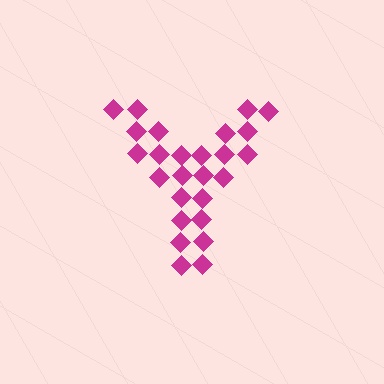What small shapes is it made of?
It is made of small diamonds.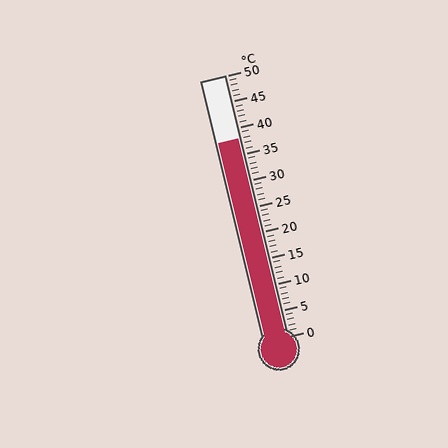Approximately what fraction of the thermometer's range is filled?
The thermometer is filled to approximately 75% of its range.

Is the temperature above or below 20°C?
The temperature is above 20°C.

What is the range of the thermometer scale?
The thermometer scale ranges from 0°C to 50°C.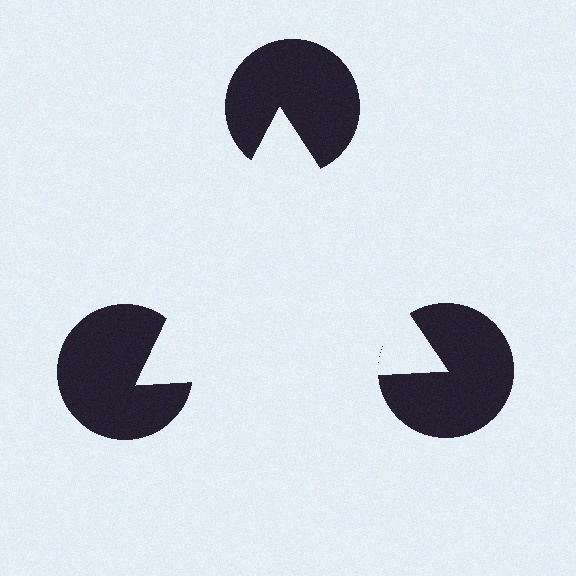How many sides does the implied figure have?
3 sides.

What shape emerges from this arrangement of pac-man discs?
An illusory triangle — its edges are inferred from the aligned wedge cuts in the pac-man discs, not physically drawn.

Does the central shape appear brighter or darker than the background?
It typically appears slightly brighter than the background, even though no actual brightness change is drawn.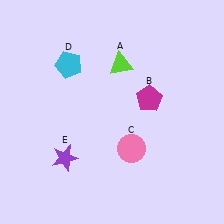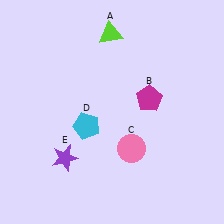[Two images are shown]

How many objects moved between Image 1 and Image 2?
2 objects moved between the two images.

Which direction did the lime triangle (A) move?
The lime triangle (A) moved up.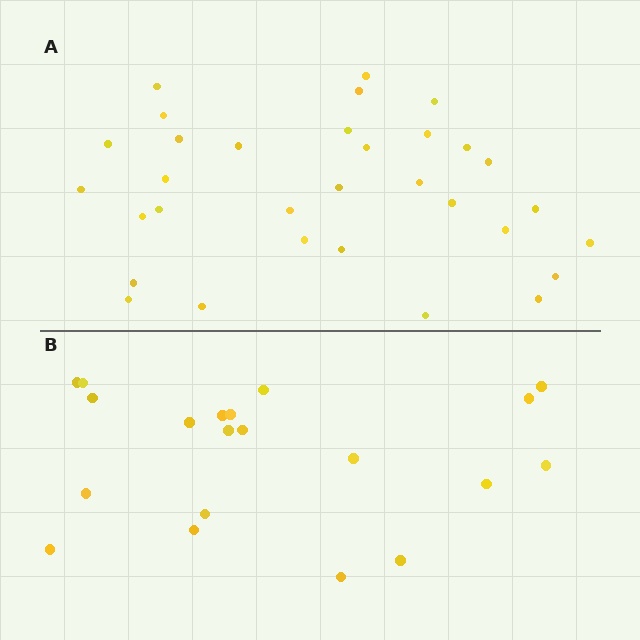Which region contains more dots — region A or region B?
Region A (the top region) has more dots.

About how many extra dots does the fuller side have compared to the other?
Region A has roughly 12 or so more dots than region B.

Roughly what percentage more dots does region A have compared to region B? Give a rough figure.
About 60% more.